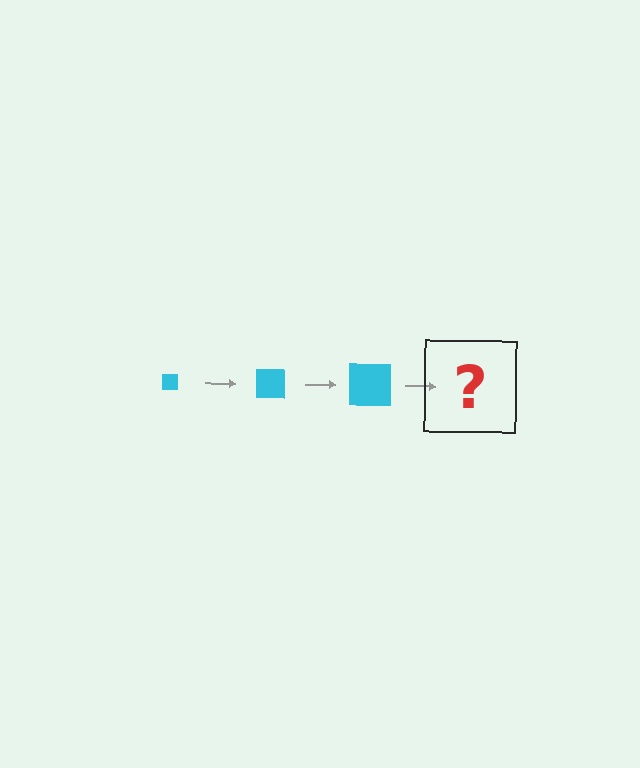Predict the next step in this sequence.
The next step is a cyan square, larger than the previous one.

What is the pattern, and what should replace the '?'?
The pattern is that the square gets progressively larger each step. The '?' should be a cyan square, larger than the previous one.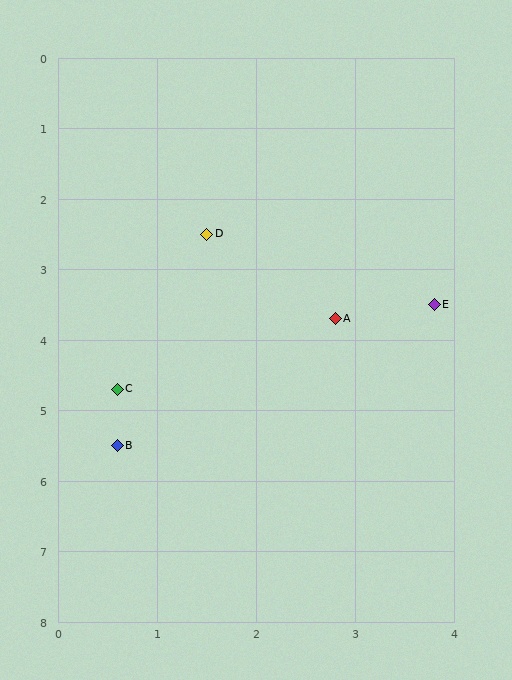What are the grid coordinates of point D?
Point D is at approximately (1.5, 2.5).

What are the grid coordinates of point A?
Point A is at approximately (2.8, 3.7).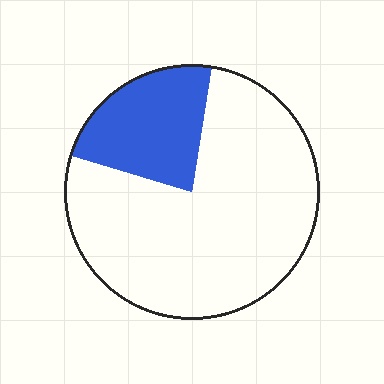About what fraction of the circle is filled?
About one quarter (1/4).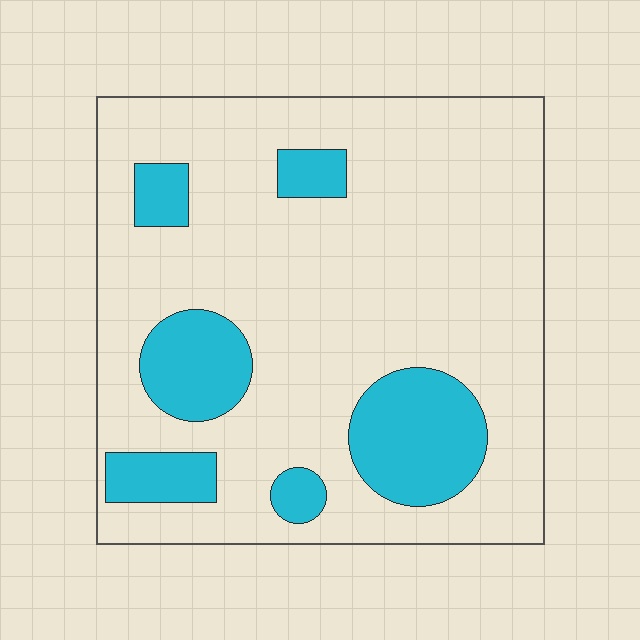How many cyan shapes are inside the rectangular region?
6.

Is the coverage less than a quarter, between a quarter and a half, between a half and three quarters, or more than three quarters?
Less than a quarter.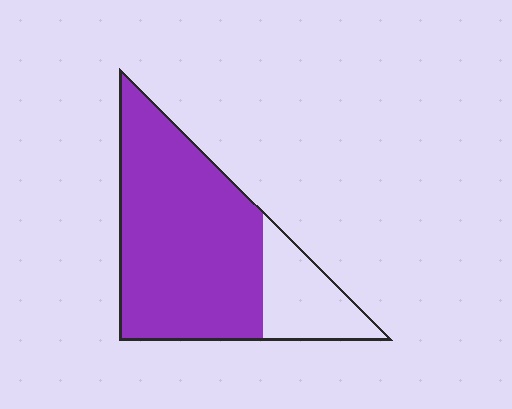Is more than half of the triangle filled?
Yes.